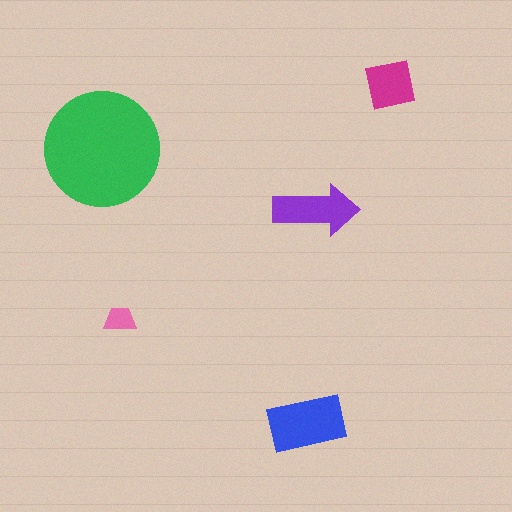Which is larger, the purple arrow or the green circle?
The green circle.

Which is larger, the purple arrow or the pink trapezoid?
The purple arrow.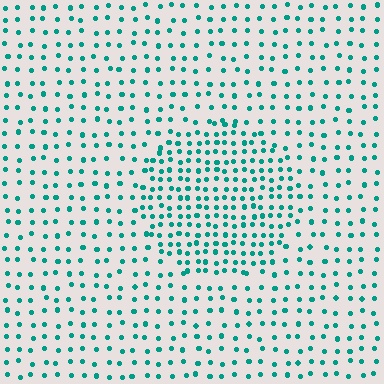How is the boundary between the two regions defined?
The boundary is defined by a change in element density (approximately 1.9x ratio). All elements are the same color, size, and shape.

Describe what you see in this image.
The image contains small teal elements arranged at two different densities. A circle-shaped region is visible where the elements are more densely packed than the surrounding area.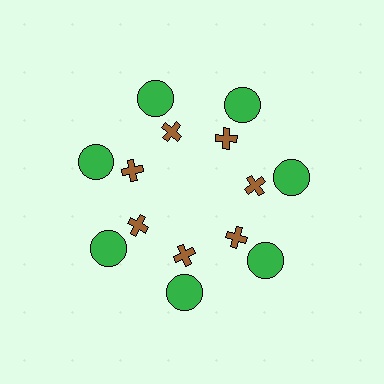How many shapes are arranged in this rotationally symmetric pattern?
There are 14 shapes, arranged in 7 groups of 2.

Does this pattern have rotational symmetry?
Yes, this pattern has 7-fold rotational symmetry. It looks the same after rotating 51 degrees around the center.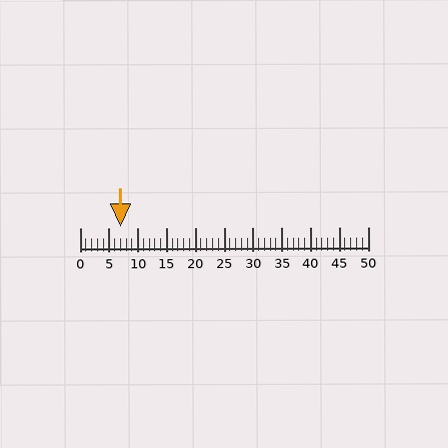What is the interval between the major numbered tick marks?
The major tick marks are spaced 5 units apart.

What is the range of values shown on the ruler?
The ruler shows values from 0 to 50.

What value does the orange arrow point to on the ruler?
The orange arrow points to approximately 7.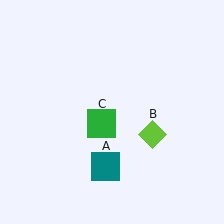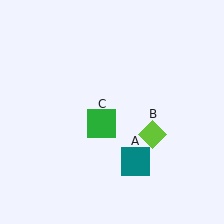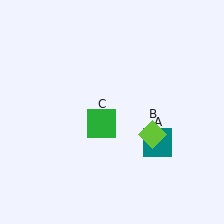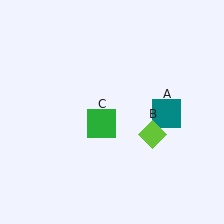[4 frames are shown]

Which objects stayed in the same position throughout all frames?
Lime diamond (object B) and green square (object C) remained stationary.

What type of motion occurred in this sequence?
The teal square (object A) rotated counterclockwise around the center of the scene.